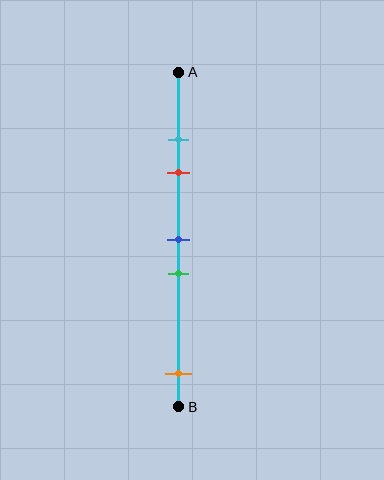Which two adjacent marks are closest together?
The cyan and red marks are the closest adjacent pair.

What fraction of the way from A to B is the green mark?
The green mark is approximately 60% (0.6) of the way from A to B.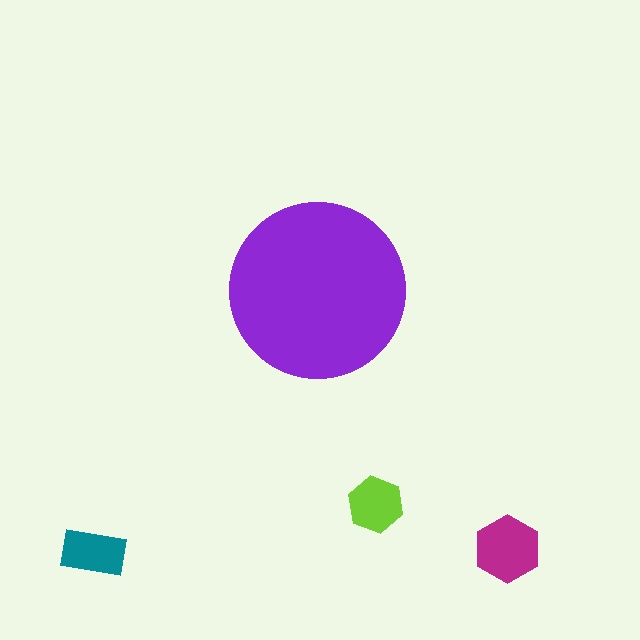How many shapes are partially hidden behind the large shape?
0 shapes are partially hidden.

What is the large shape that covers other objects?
A purple circle.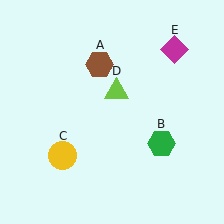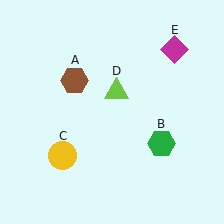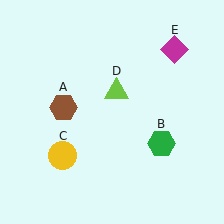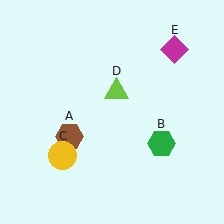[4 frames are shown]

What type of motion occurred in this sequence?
The brown hexagon (object A) rotated counterclockwise around the center of the scene.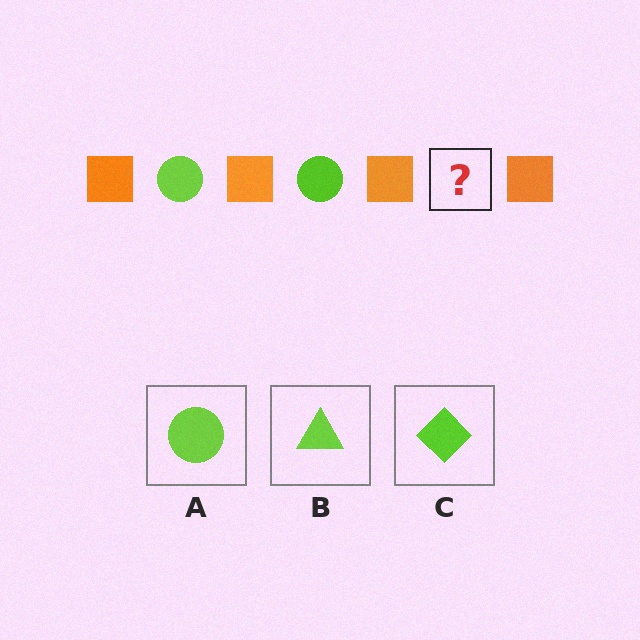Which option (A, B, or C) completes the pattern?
A.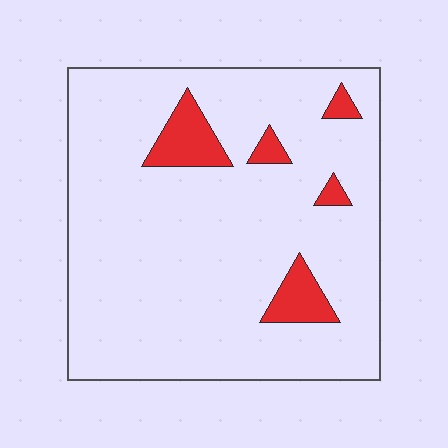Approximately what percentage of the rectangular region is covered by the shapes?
Approximately 10%.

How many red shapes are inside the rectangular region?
5.